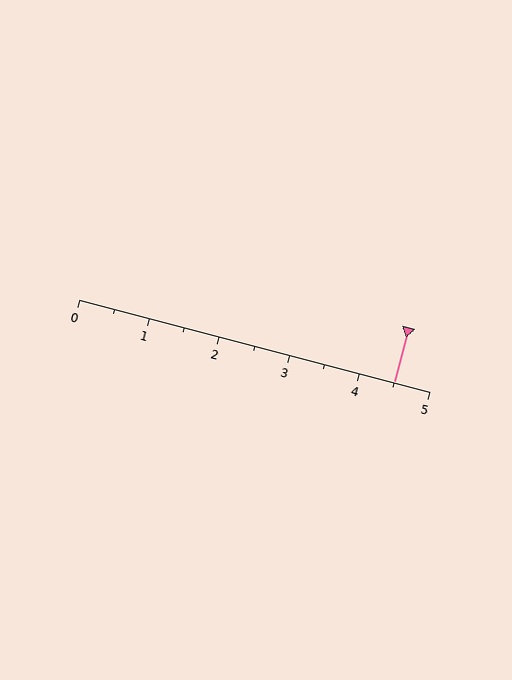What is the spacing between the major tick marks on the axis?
The major ticks are spaced 1 apart.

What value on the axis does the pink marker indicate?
The marker indicates approximately 4.5.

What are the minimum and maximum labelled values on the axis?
The axis runs from 0 to 5.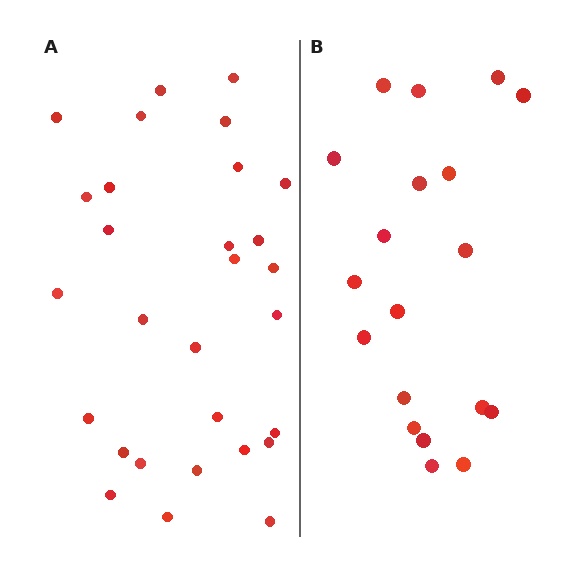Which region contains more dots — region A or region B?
Region A (the left region) has more dots.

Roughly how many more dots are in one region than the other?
Region A has roughly 10 or so more dots than region B.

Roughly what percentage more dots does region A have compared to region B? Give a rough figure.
About 55% more.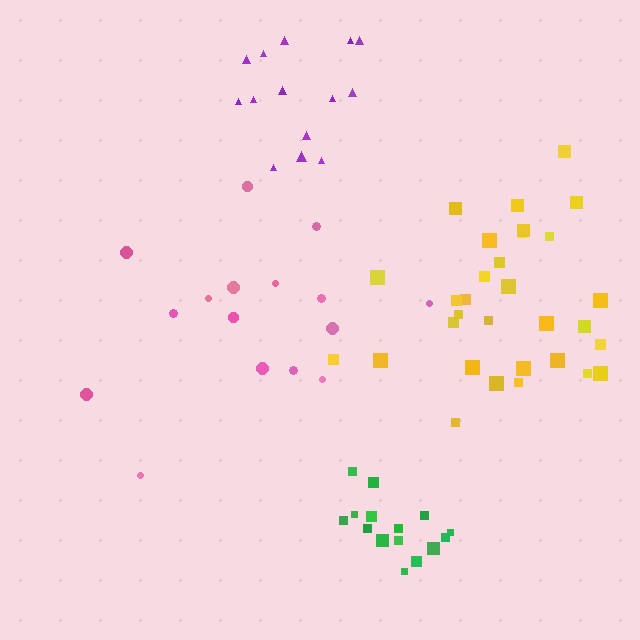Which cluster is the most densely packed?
Green.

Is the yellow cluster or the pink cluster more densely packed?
Yellow.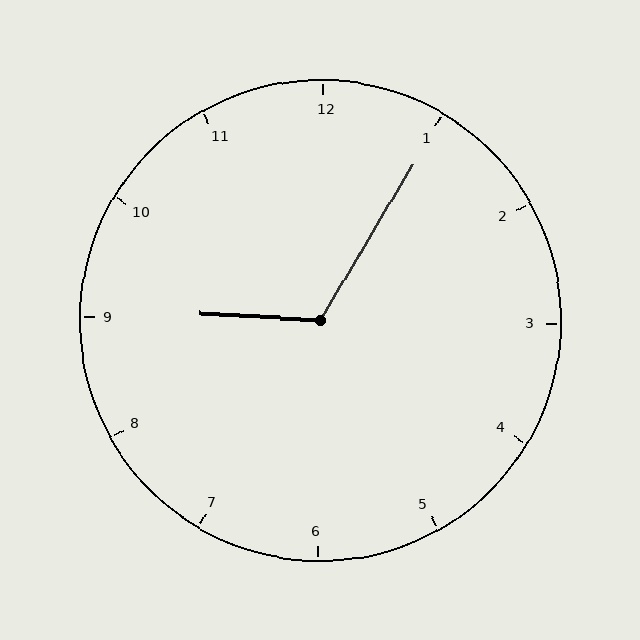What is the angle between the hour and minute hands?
Approximately 118 degrees.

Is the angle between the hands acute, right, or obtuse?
It is obtuse.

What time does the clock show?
9:05.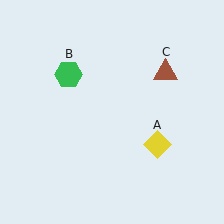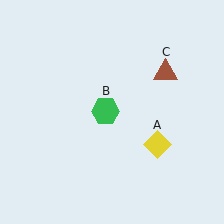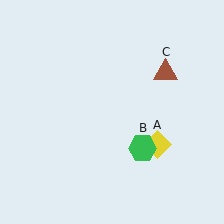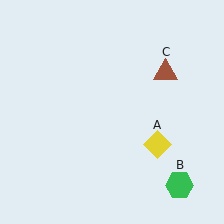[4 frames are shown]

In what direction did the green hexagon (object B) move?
The green hexagon (object B) moved down and to the right.